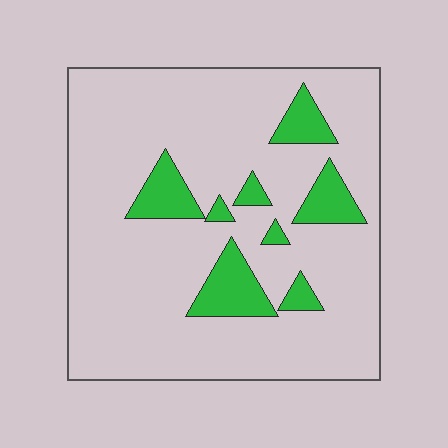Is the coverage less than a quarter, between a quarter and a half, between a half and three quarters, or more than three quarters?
Less than a quarter.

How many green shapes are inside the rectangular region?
8.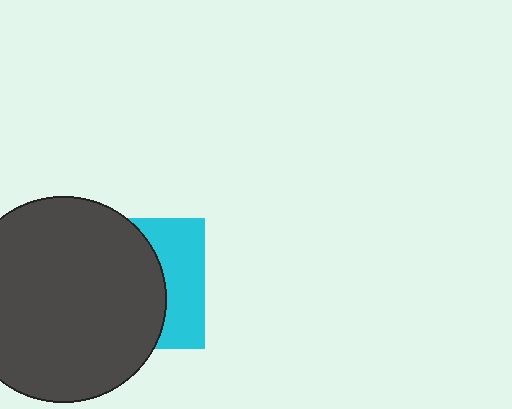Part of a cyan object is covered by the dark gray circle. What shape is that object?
It is a square.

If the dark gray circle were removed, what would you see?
You would see the complete cyan square.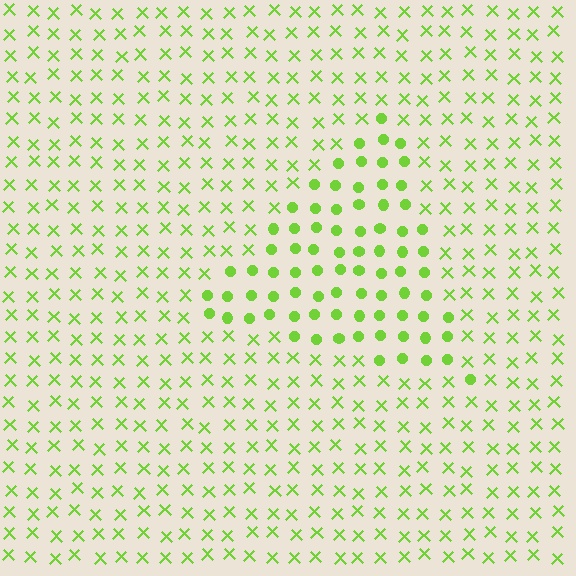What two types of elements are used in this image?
The image uses circles inside the triangle region and X marks outside it.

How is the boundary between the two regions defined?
The boundary is defined by a change in element shape: circles inside vs. X marks outside. All elements share the same color and spacing.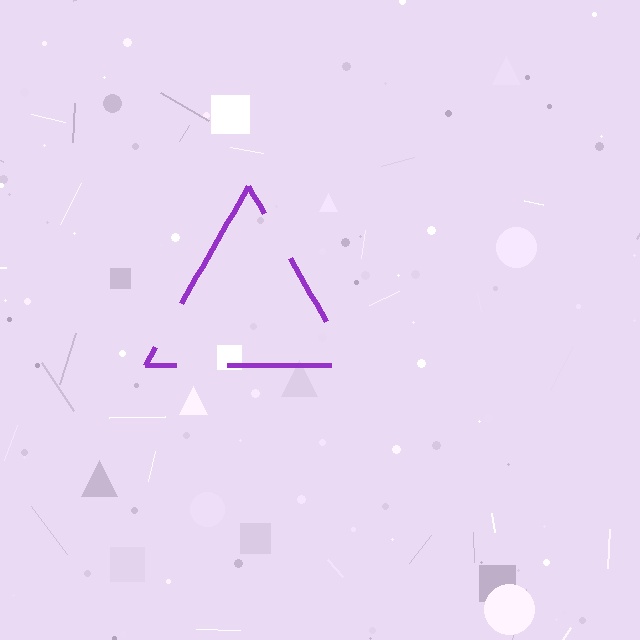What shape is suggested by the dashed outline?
The dashed outline suggests a triangle.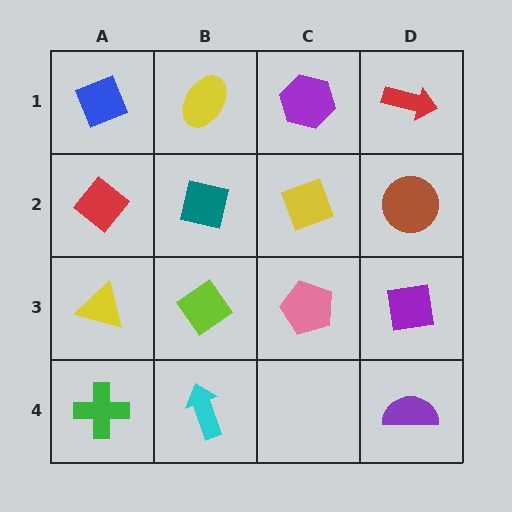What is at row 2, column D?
A brown circle.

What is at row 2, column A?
A red diamond.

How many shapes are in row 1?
4 shapes.